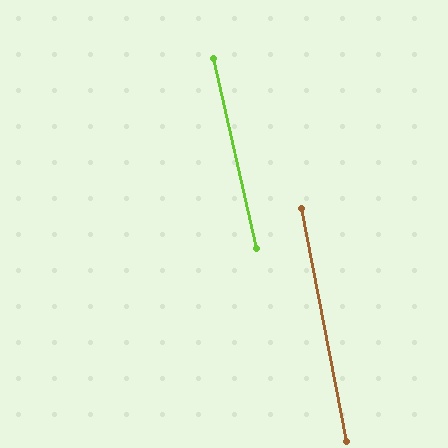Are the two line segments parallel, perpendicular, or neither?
Parallel — their directions differ by only 1.8°.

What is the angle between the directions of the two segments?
Approximately 2 degrees.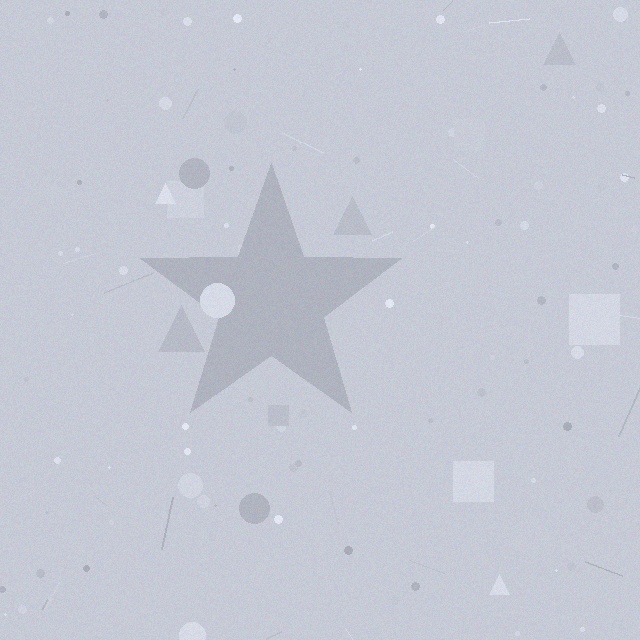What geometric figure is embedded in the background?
A star is embedded in the background.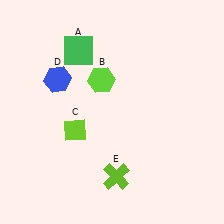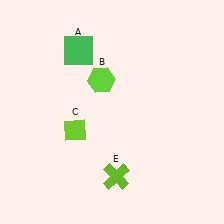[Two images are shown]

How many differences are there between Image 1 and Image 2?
There is 1 difference between the two images.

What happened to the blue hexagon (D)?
The blue hexagon (D) was removed in Image 2. It was in the top-left area of Image 1.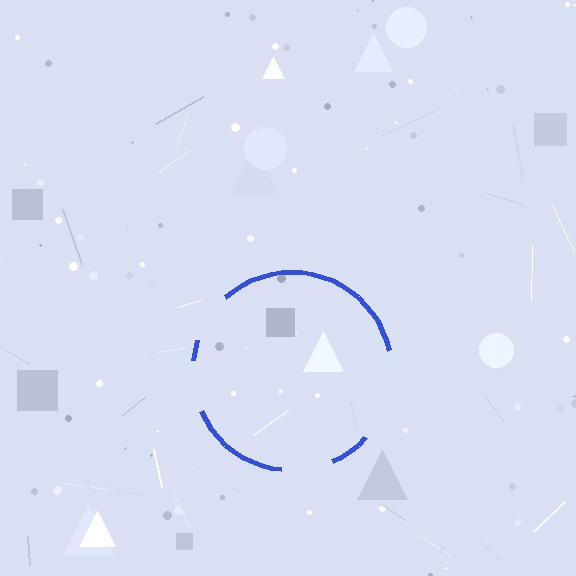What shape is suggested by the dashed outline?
The dashed outline suggests a circle.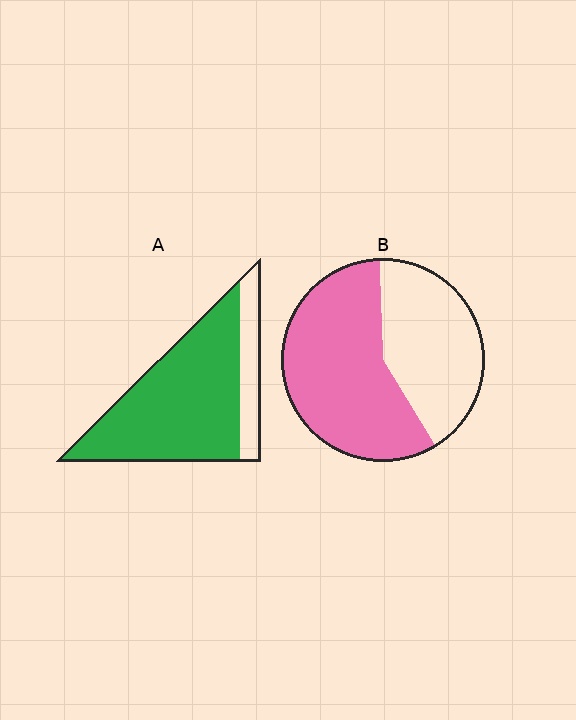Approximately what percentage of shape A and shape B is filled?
A is approximately 80% and B is approximately 60%.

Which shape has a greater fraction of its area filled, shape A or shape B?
Shape A.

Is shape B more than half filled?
Yes.